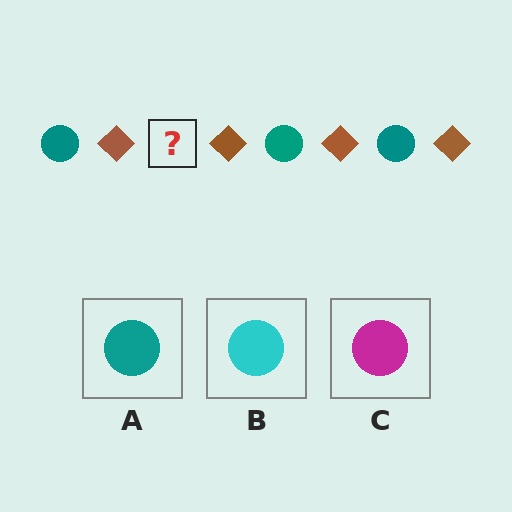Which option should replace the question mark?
Option A.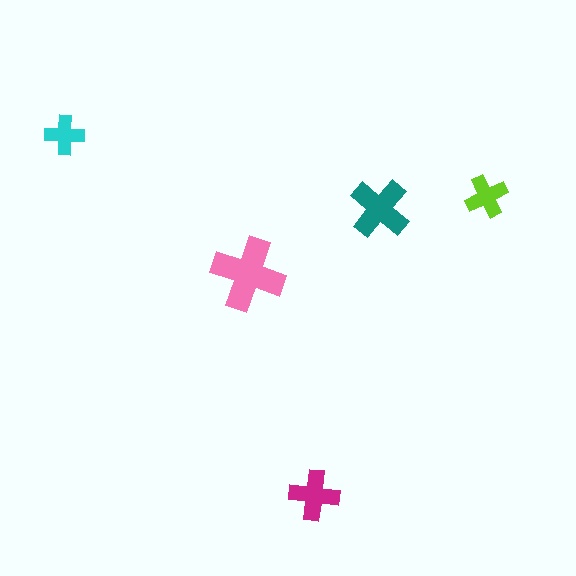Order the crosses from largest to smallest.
the pink one, the teal one, the magenta one, the lime one, the cyan one.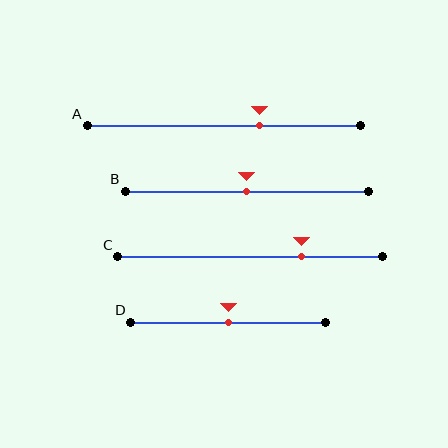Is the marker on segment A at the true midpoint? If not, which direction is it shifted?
No, the marker on segment A is shifted to the right by about 13% of the segment length.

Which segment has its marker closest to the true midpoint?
Segment B has its marker closest to the true midpoint.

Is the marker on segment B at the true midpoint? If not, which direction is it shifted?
Yes, the marker on segment B is at the true midpoint.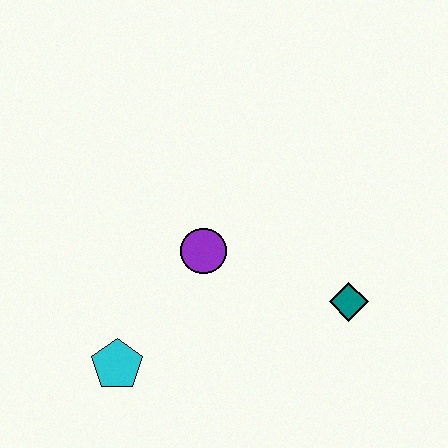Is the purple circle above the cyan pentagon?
Yes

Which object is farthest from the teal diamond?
The cyan pentagon is farthest from the teal diamond.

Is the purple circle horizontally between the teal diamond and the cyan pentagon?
Yes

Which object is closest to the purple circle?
The cyan pentagon is closest to the purple circle.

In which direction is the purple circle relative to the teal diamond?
The purple circle is to the left of the teal diamond.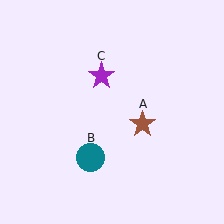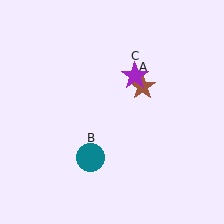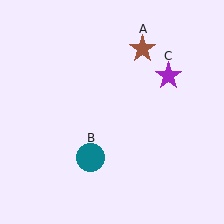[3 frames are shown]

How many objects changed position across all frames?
2 objects changed position: brown star (object A), purple star (object C).